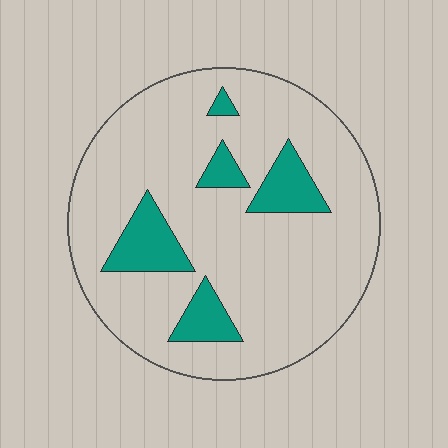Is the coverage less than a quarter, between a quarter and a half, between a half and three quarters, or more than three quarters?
Less than a quarter.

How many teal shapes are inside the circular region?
5.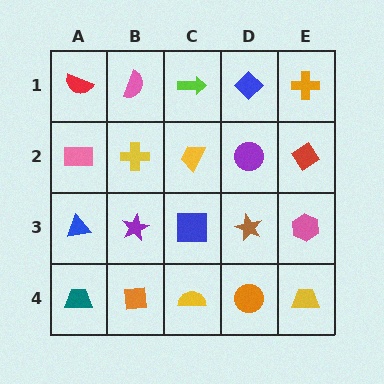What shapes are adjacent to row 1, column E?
A red diamond (row 2, column E), a blue diamond (row 1, column D).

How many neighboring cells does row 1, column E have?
2.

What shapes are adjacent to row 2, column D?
A blue diamond (row 1, column D), a brown star (row 3, column D), a yellow trapezoid (row 2, column C), a red diamond (row 2, column E).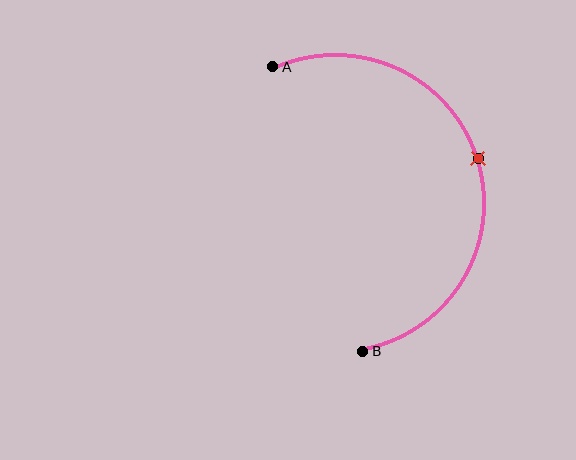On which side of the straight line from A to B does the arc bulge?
The arc bulges to the right of the straight line connecting A and B.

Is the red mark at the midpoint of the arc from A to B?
Yes. The red mark lies on the arc at equal arc-length from both A and B — it is the arc midpoint.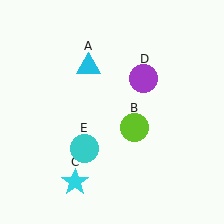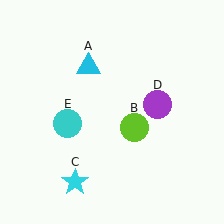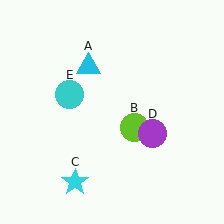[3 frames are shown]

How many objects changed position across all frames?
2 objects changed position: purple circle (object D), cyan circle (object E).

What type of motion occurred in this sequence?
The purple circle (object D), cyan circle (object E) rotated clockwise around the center of the scene.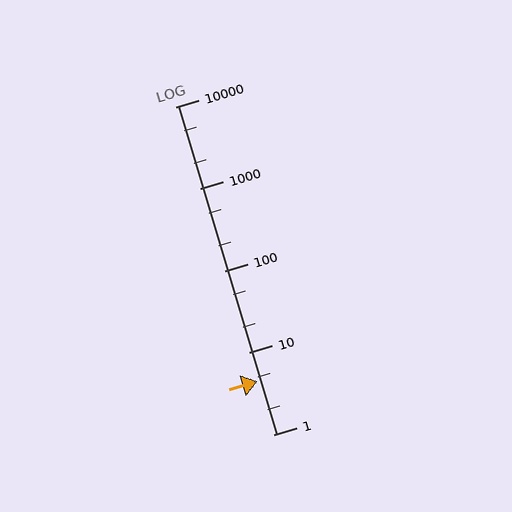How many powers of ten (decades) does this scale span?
The scale spans 4 decades, from 1 to 10000.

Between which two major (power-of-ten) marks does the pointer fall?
The pointer is between 1 and 10.